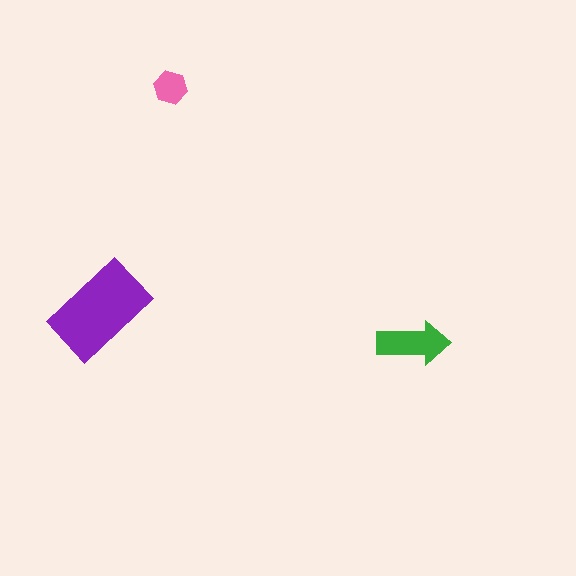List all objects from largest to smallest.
The purple rectangle, the green arrow, the pink hexagon.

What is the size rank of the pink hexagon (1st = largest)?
3rd.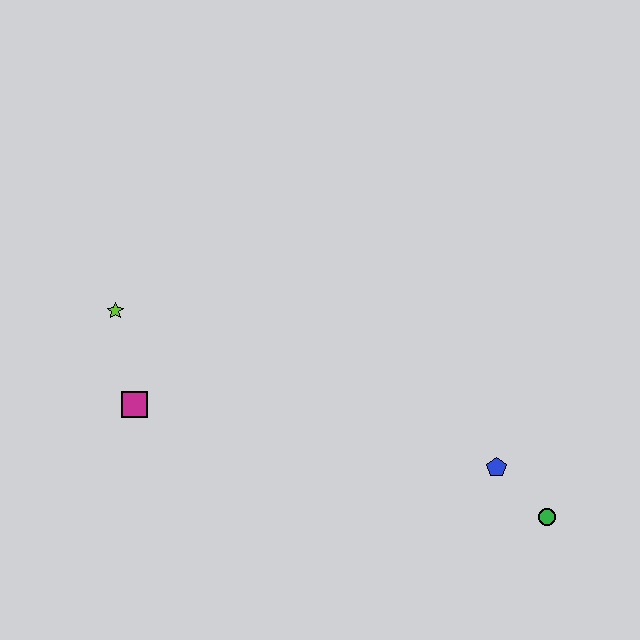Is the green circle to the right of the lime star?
Yes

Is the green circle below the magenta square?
Yes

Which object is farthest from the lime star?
The green circle is farthest from the lime star.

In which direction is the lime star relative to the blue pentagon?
The lime star is to the left of the blue pentagon.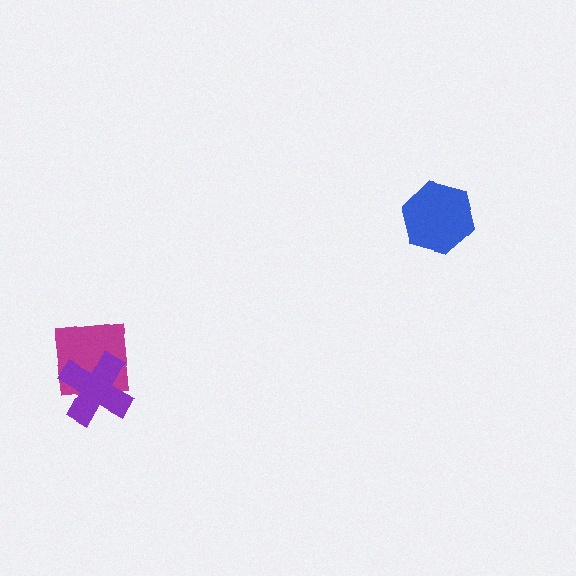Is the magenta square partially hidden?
Yes, it is partially covered by another shape.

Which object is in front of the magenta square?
The purple cross is in front of the magenta square.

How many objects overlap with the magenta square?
1 object overlaps with the magenta square.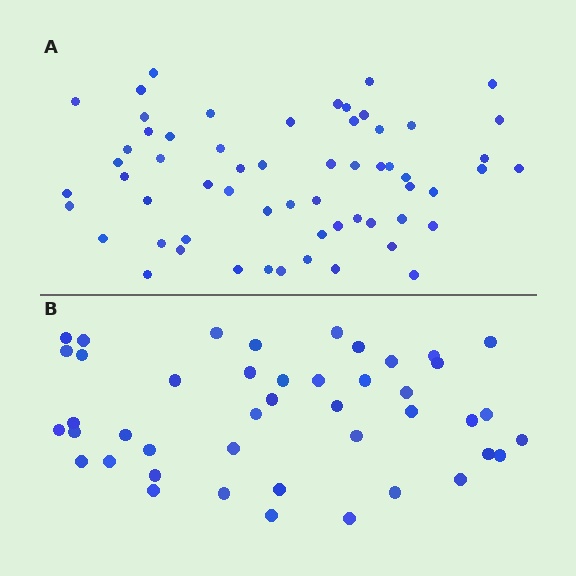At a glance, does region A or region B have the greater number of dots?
Region A (the top region) has more dots.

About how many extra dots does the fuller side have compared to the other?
Region A has approximately 15 more dots than region B.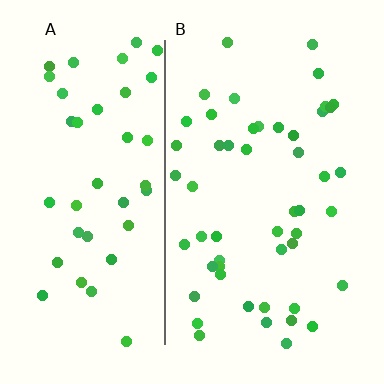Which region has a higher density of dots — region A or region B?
B (the right).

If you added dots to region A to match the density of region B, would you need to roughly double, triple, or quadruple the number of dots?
Approximately double.